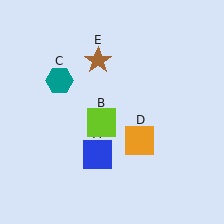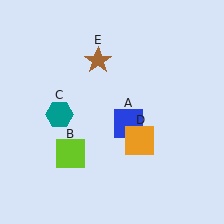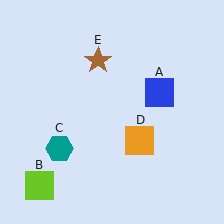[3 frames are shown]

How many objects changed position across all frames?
3 objects changed position: blue square (object A), lime square (object B), teal hexagon (object C).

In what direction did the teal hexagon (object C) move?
The teal hexagon (object C) moved down.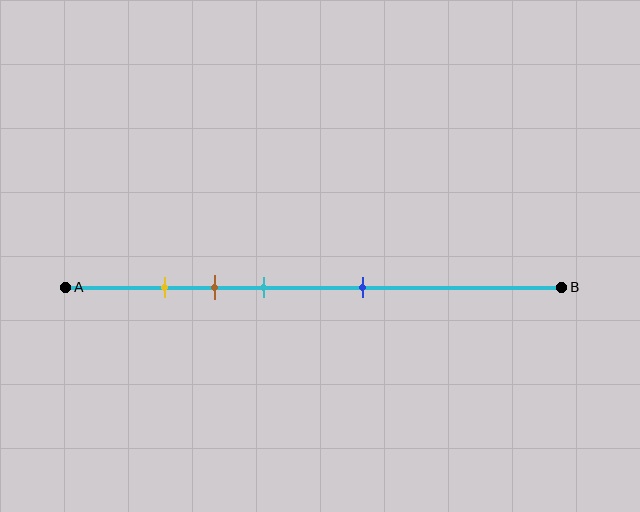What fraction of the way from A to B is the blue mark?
The blue mark is approximately 60% (0.6) of the way from A to B.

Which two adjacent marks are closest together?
The yellow and brown marks are the closest adjacent pair.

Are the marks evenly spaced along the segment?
No, the marks are not evenly spaced.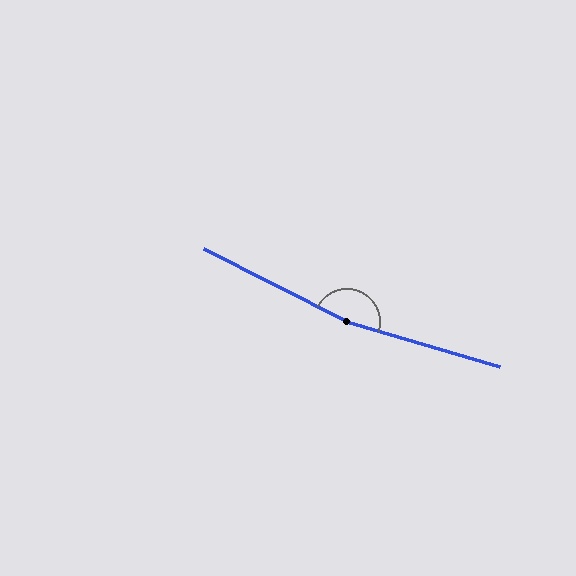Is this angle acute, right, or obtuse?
It is obtuse.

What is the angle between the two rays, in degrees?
Approximately 169 degrees.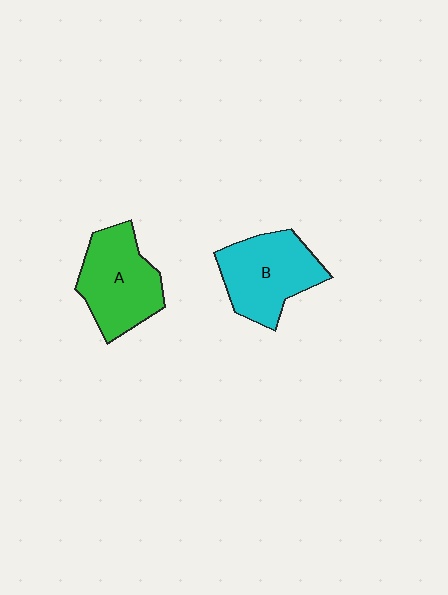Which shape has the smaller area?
Shape A (green).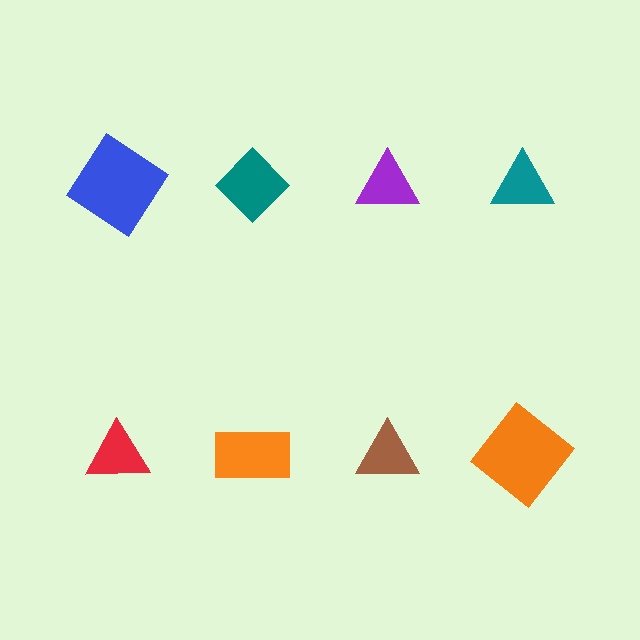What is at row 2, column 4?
An orange diamond.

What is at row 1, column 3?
A purple triangle.